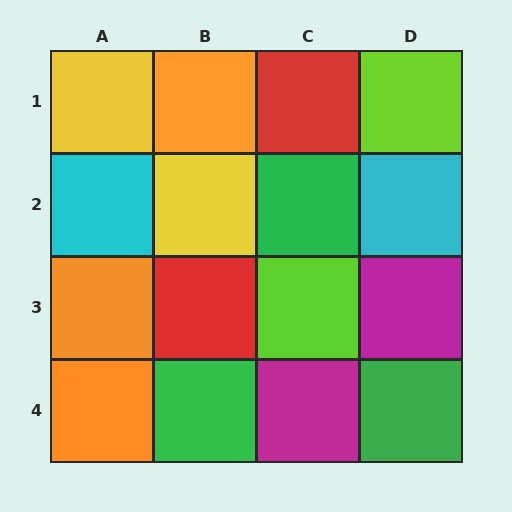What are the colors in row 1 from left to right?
Yellow, orange, red, lime.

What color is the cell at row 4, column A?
Orange.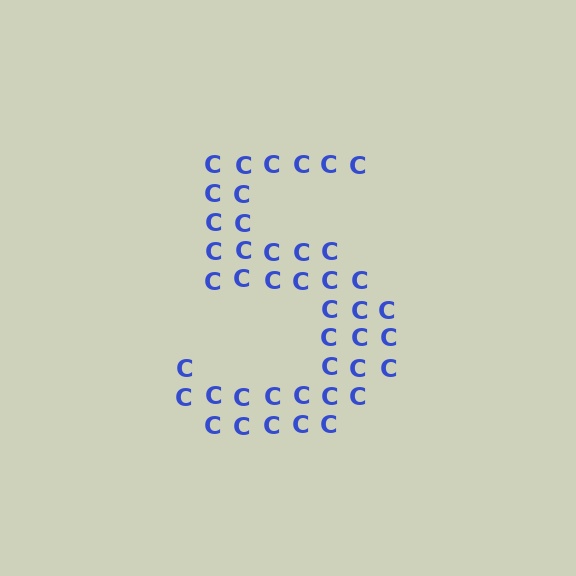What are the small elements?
The small elements are letter C's.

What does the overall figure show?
The overall figure shows the digit 5.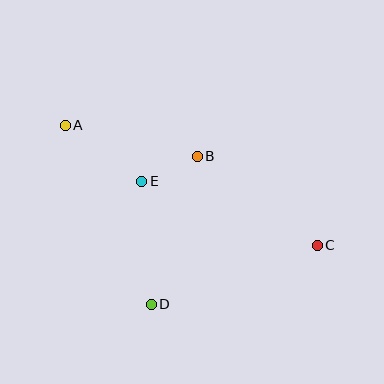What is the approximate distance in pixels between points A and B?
The distance between A and B is approximately 135 pixels.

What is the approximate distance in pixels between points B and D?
The distance between B and D is approximately 155 pixels.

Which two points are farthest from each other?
Points A and C are farthest from each other.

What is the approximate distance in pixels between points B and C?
The distance between B and C is approximately 150 pixels.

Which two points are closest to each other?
Points B and E are closest to each other.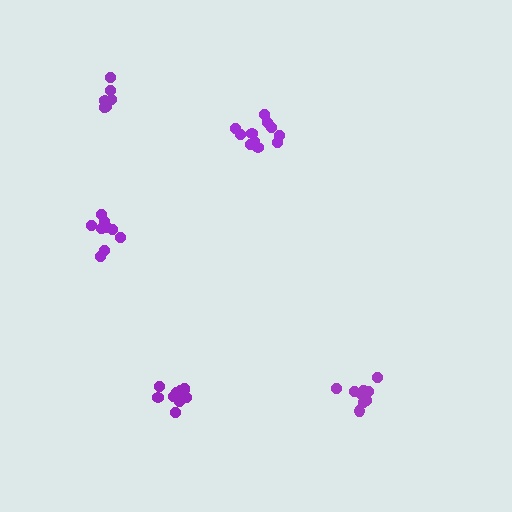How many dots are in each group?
Group 1: 9 dots, Group 2: 9 dots, Group 3: 11 dots, Group 4: 11 dots, Group 5: 7 dots (47 total).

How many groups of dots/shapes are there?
There are 5 groups.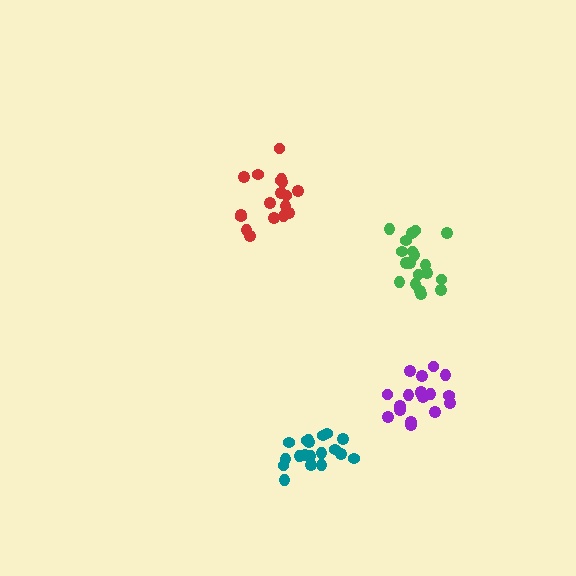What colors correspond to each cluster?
The clusters are colored: purple, red, teal, green.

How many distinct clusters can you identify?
There are 4 distinct clusters.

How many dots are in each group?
Group 1: 18 dots, Group 2: 18 dots, Group 3: 19 dots, Group 4: 19 dots (74 total).